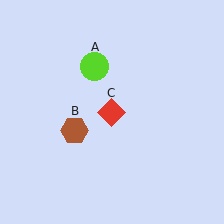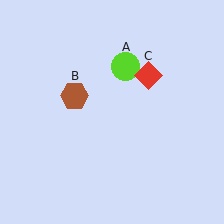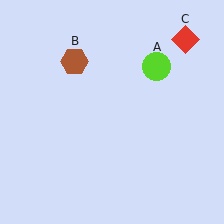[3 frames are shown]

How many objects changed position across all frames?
3 objects changed position: lime circle (object A), brown hexagon (object B), red diamond (object C).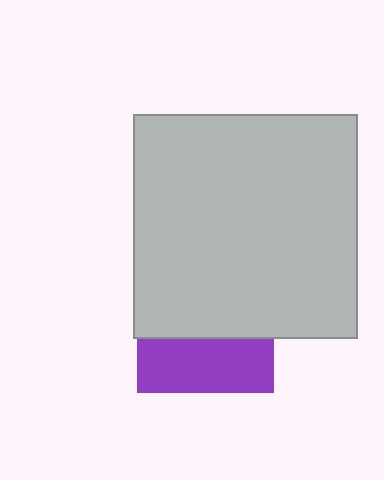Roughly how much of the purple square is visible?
A small part of it is visible (roughly 39%).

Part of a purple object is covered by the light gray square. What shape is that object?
It is a square.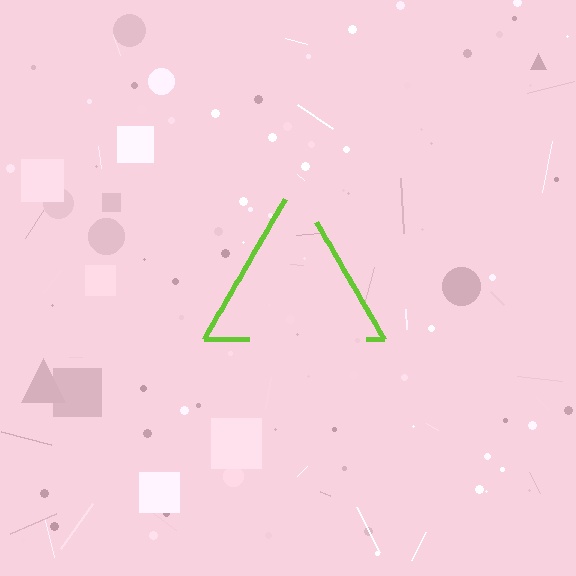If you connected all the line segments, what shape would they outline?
They would outline a triangle.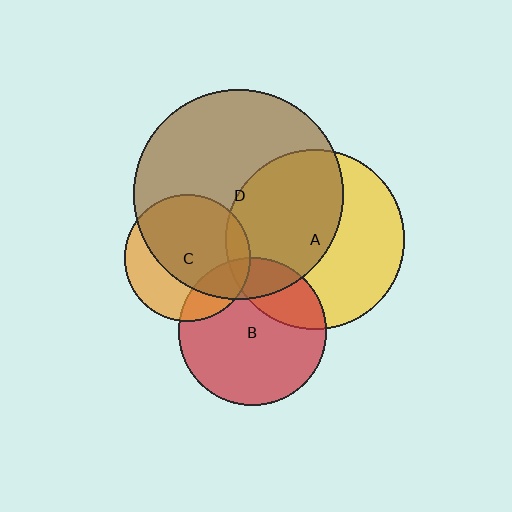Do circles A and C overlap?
Yes.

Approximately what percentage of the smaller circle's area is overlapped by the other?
Approximately 10%.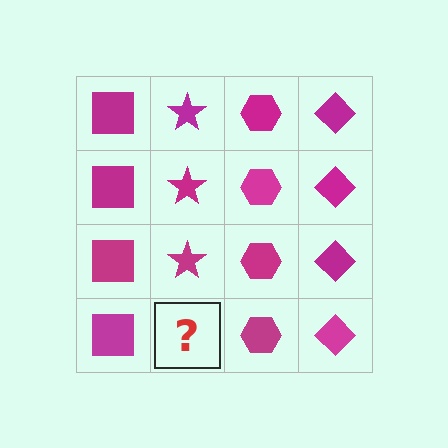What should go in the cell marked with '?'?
The missing cell should contain a magenta star.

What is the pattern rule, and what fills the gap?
The rule is that each column has a consistent shape. The gap should be filled with a magenta star.